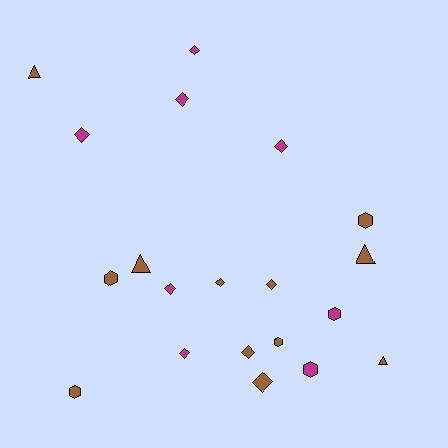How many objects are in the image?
There are 20 objects.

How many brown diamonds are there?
There are 4 brown diamonds.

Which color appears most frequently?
Brown, with 12 objects.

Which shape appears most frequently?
Diamond, with 10 objects.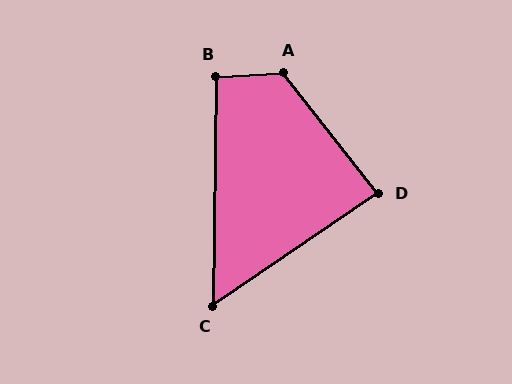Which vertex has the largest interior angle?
A, at approximately 125 degrees.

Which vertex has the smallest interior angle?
C, at approximately 55 degrees.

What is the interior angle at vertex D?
Approximately 86 degrees (approximately right).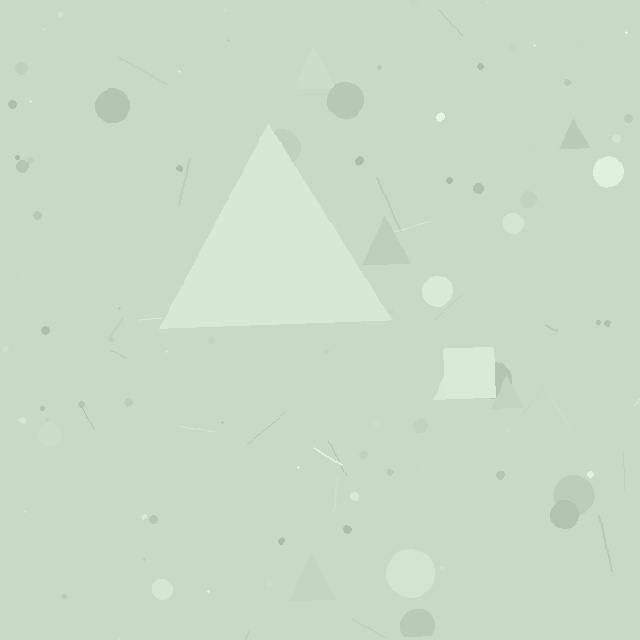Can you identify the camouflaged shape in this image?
The camouflaged shape is a triangle.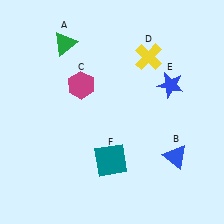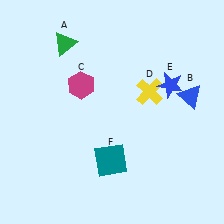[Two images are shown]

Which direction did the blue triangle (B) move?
The blue triangle (B) moved up.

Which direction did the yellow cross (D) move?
The yellow cross (D) moved down.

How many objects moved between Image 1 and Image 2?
2 objects moved between the two images.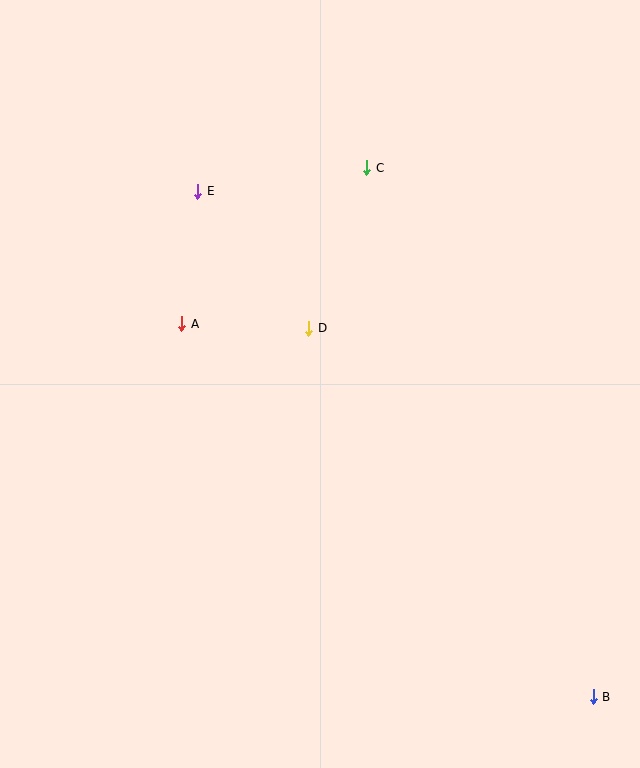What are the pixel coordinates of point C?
Point C is at (367, 168).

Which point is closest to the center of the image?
Point D at (309, 328) is closest to the center.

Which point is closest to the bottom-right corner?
Point B is closest to the bottom-right corner.